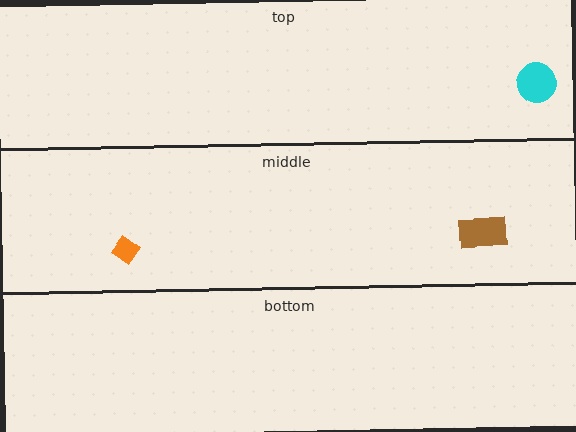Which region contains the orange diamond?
The middle region.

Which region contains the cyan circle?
The top region.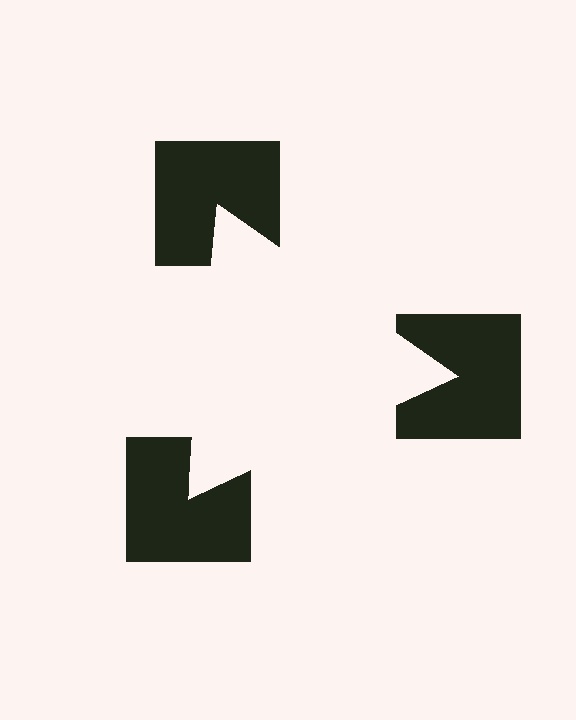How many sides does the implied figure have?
3 sides.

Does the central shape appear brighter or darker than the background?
It typically appears slightly brighter than the background, even though no actual brightness change is drawn.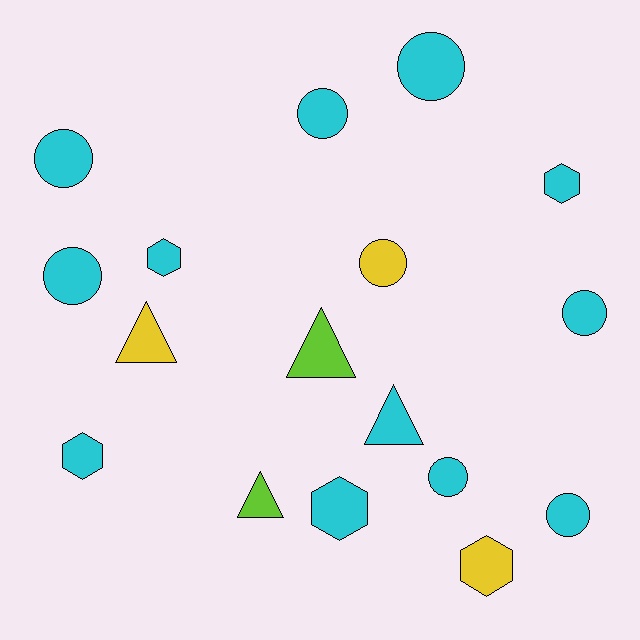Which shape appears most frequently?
Circle, with 8 objects.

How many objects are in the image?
There are 17 objects.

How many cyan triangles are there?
There is 1 cyan triangle.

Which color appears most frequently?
Cyan, with 12 objects.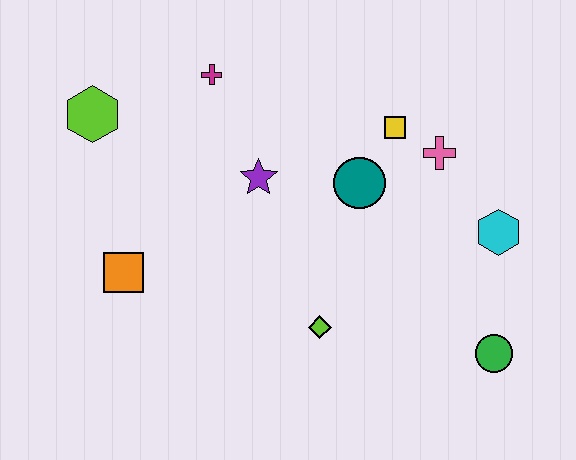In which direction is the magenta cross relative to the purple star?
The magenta cross is above the purple star.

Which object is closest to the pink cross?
The yellow square is closest to the pink cross.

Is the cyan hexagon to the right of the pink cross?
Yes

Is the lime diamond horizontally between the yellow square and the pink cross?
No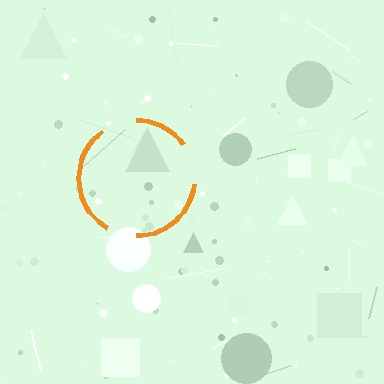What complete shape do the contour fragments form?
The contour fragments form a circle.